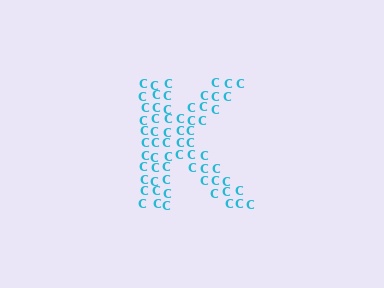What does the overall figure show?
The overall figure shows the letter K.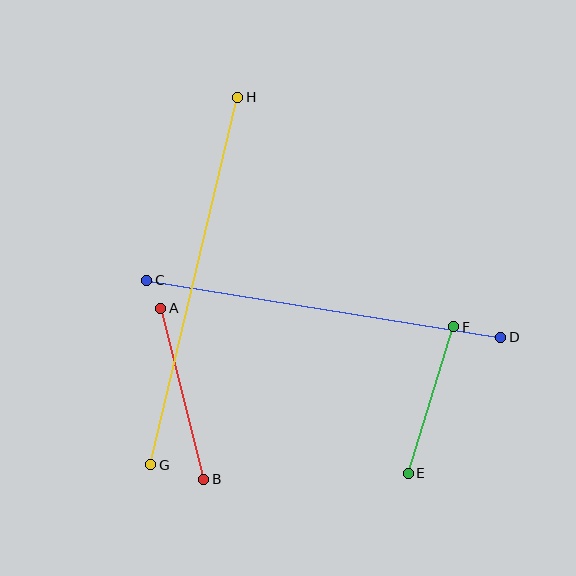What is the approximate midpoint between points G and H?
The midpoint is at approximately (194, 281) pixels.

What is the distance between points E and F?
The distance is approximately 153 pixels.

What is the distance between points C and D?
The distance is approximately 359 pixels.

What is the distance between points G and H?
The distance is approximately 377 pixels.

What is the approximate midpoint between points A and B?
The midpoint is at approximately (182, 394) pixels.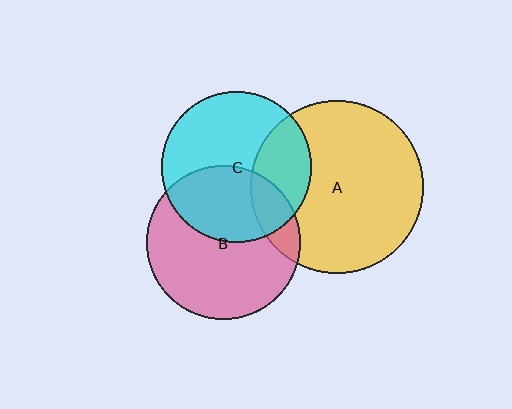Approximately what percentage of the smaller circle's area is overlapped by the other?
Approximately 15%.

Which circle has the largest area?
Circle A (yellow).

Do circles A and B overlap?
Yes.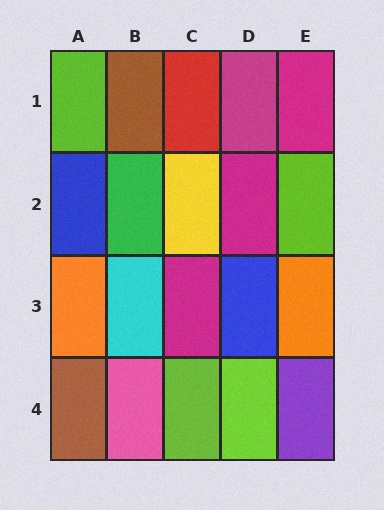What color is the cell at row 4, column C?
Lime.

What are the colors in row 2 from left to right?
Blue, green, yellow, magenta, lime.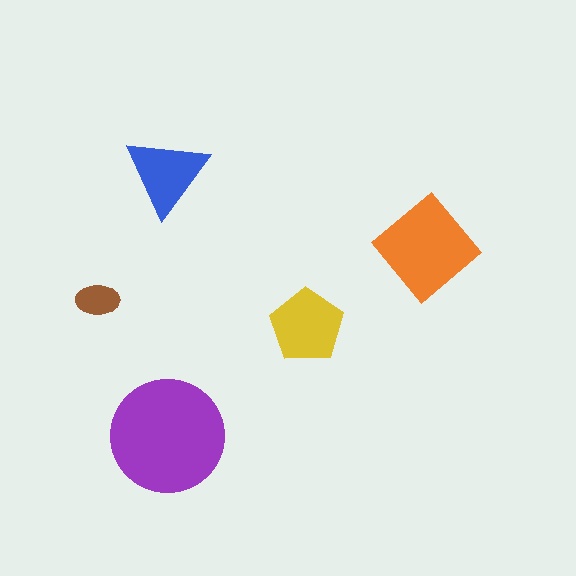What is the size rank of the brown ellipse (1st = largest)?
5th.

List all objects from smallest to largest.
The brown ellipse, the blue triangle, the yellow pentagon, the orange diamond, the purple circle.